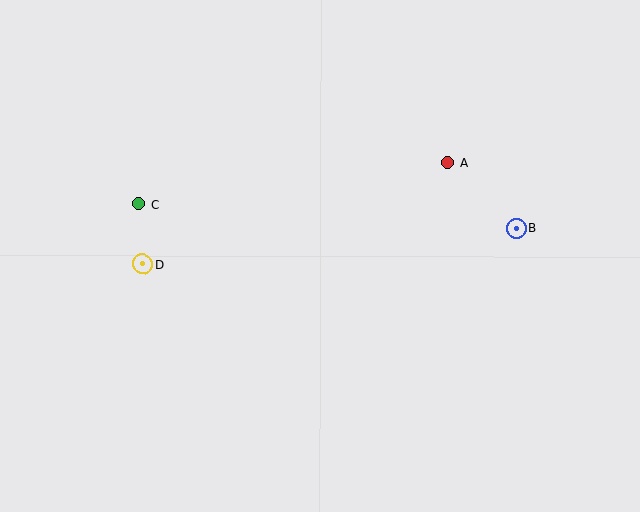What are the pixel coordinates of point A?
Point A is at (448, 163).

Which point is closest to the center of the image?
Point A at (448, 163) is closest to the center.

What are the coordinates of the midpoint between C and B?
The midpoint between C and B is at (328, 216).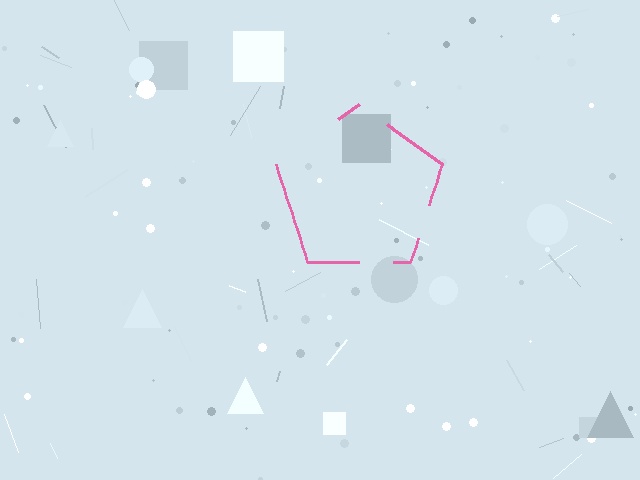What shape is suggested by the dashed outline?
The dashed outline suggests a pentagon.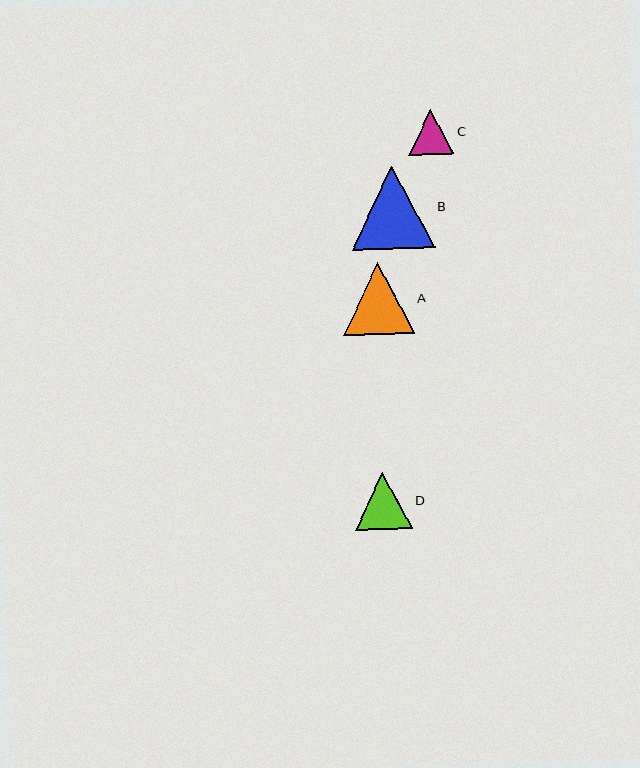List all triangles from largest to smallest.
From largest to smallest: B, A, D, C.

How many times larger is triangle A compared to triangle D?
Triangle A is approximately 1.3 times the size of triangle D.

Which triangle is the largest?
Triangle B is the largest with a size of approximately 83 pixels.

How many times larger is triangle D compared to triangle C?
Triangle D is approximately 1.3 times the size of triangle C.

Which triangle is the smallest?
Triangle C is the smallest with a size of approximately 45 pixels.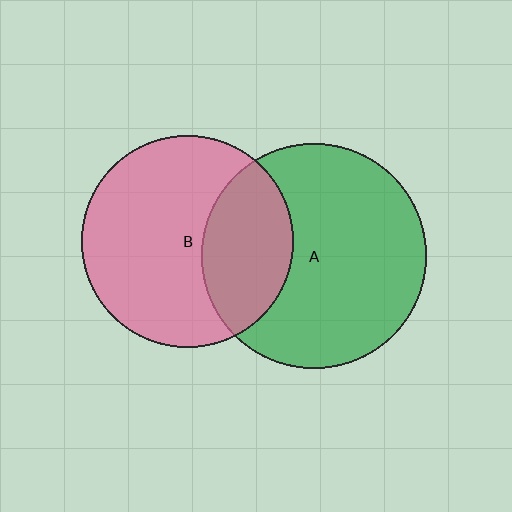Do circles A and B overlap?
Yes.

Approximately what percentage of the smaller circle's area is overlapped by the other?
Approximately 30%.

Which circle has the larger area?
Circle A (green).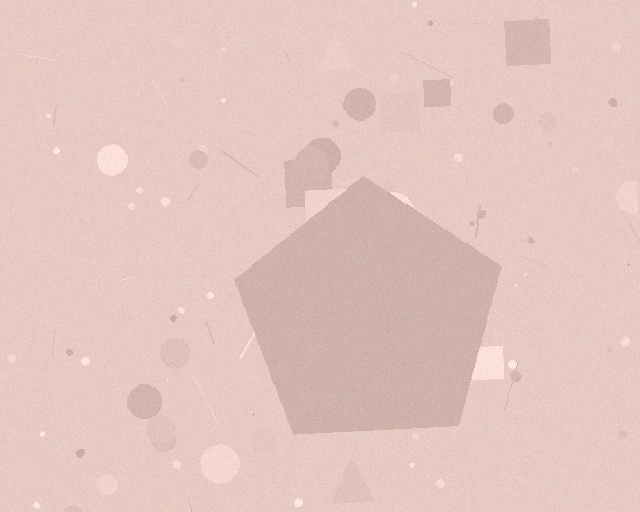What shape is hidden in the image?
A pentagon is hidden in the image.